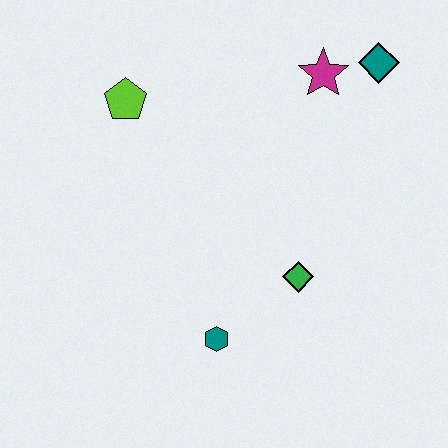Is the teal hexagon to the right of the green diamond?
No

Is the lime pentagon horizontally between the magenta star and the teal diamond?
No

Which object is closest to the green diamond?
The teal hexagon is closest to the green diamond.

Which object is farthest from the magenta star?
The teal hexagon is farthest from the magenta star.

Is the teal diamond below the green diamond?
No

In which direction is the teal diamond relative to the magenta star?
The teal diamond is to the right of the magenta star.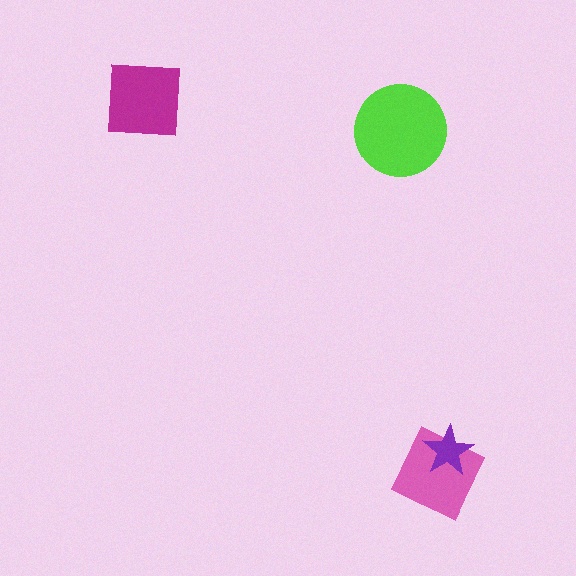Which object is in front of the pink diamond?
The purple star is in front of the pink diamond.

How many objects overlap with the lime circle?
0 objects overlap with the lime circle.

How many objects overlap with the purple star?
1 object overlaps with the purple star.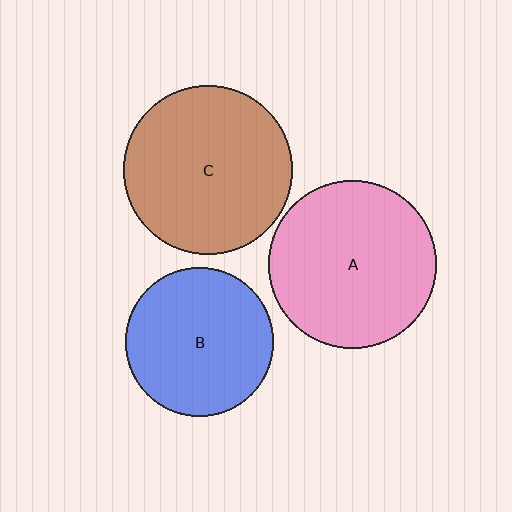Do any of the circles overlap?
No, none of the circles overlap.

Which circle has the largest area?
Circle C (brown).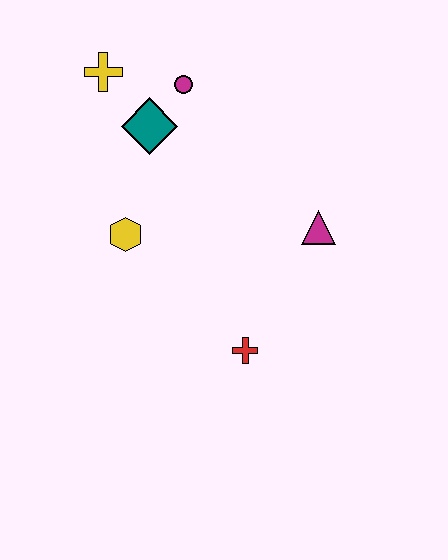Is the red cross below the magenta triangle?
Yes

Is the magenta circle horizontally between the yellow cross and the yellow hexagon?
No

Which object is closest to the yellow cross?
The teal diamond is closest to the yellow cross.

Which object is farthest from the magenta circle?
The red cross is farthest from the magenta circle.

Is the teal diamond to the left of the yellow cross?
No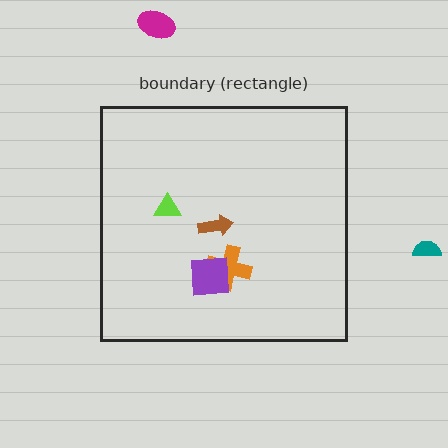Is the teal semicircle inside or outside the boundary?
Outside.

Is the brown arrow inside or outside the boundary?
Inside.